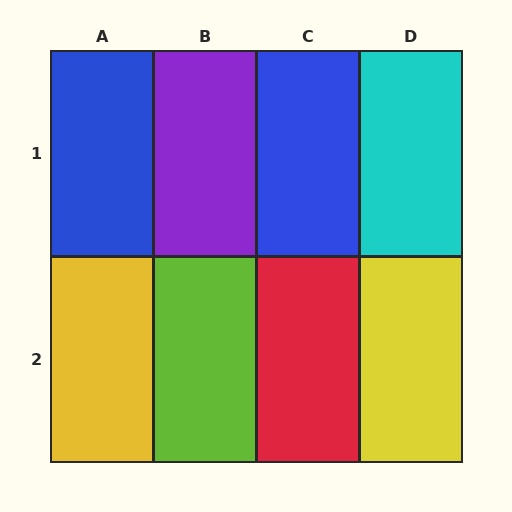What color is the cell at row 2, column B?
Lime.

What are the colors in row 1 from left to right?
Blue, purple, blue, cyan.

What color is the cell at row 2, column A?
Yellow.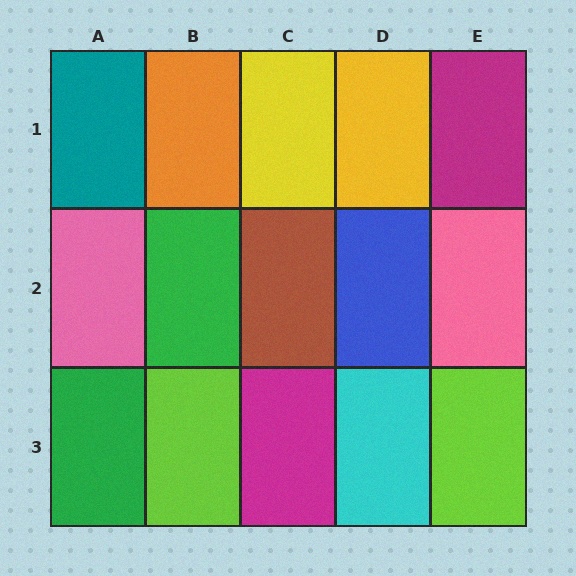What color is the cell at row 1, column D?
Yellow.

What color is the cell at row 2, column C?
Brown.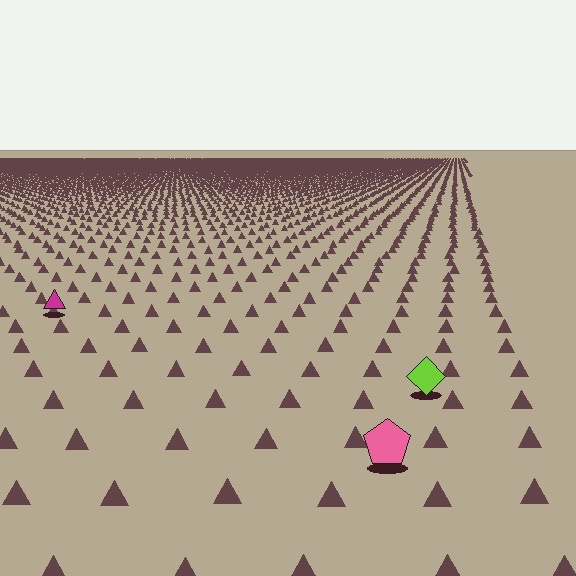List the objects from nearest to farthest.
From nearest to farthest: the pink pentagon, the lime diamond, the magenta triangle.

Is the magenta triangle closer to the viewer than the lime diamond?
No. The lime diamond is closer — you can tell from the texture gradient: the ground texture is coarser near it.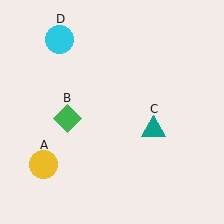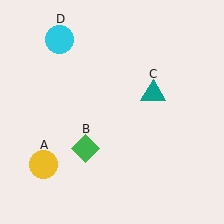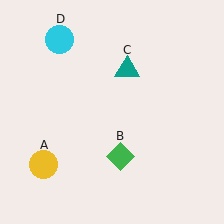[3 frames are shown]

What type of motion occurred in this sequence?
The green diamond (object B), teal triangle (object C) rotated counterclockwise around the center of the scene.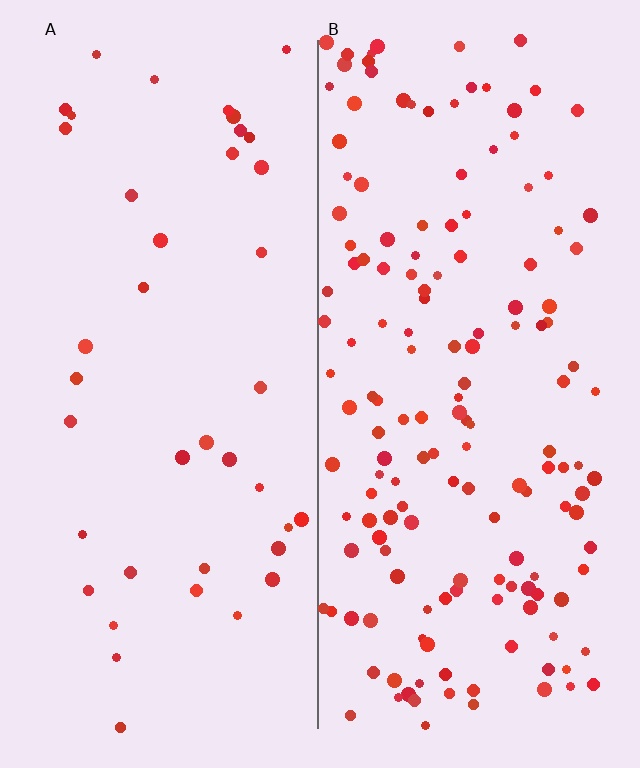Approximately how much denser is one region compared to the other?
Approximately 3.9× — region B over region A.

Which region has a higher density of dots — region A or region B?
B (the right).